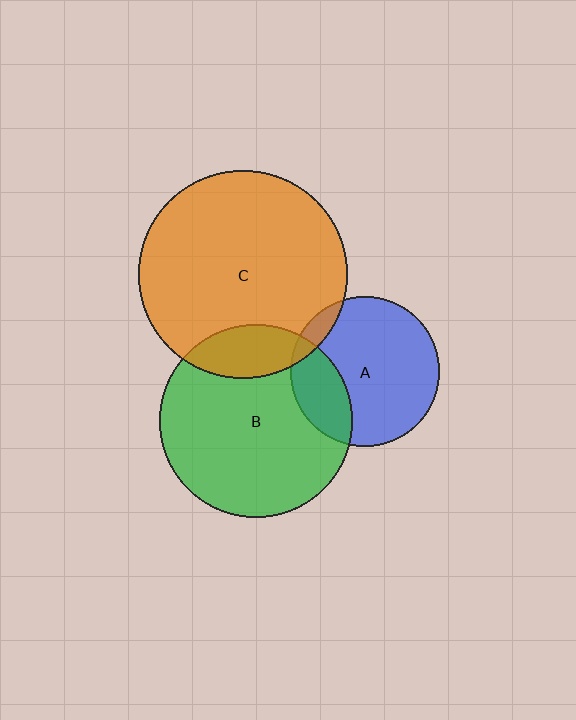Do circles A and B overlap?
Yes.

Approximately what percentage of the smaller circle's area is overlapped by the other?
Approximately 25%.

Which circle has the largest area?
Circle C (orange).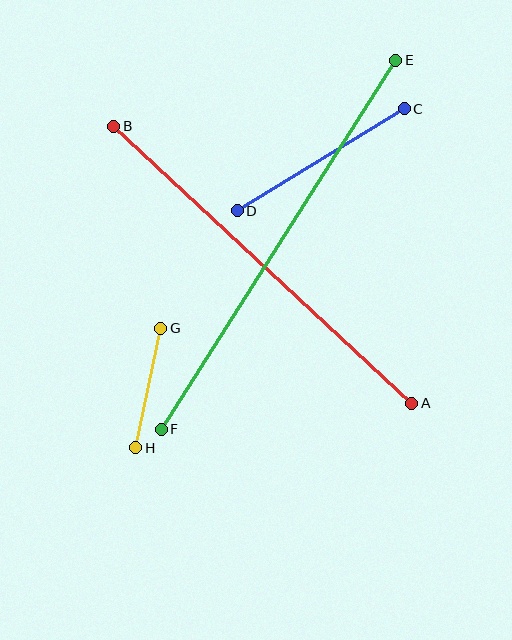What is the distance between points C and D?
The distance is approximately 196 pixels.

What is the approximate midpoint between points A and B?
The midpoint is at approximately (263, 265) pixels.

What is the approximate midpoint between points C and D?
The midpoint is at approximately (321, 160) pixels.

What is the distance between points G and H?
The distance is approximately 122 pixels.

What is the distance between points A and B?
The distance is approximately 407 pixels.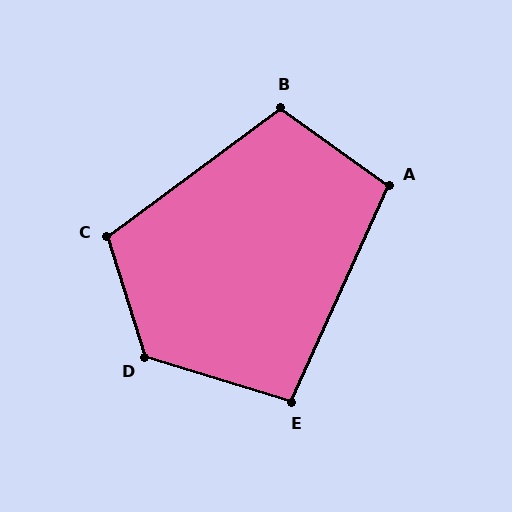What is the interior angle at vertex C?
Approximately 109 degrees (obtuse).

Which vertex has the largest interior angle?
D, at approximately 124 degrees.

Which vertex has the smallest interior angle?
E, at approximately 97 degrees.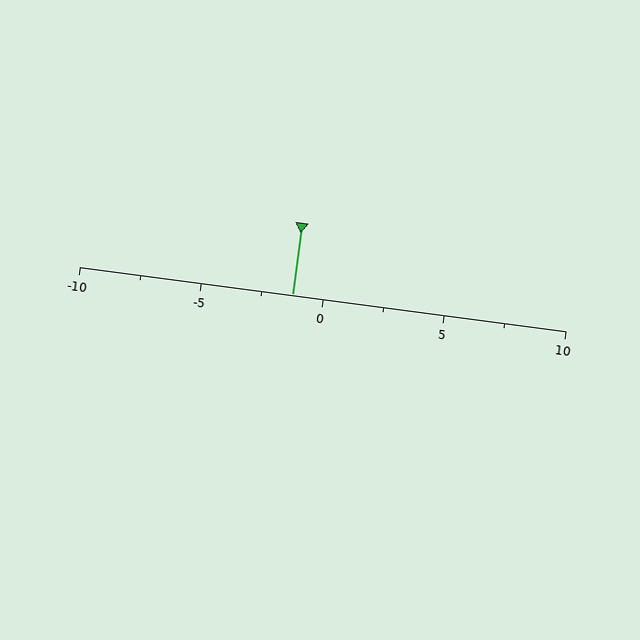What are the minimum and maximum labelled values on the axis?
The axis runs from -10 to 10.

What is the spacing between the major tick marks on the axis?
The major ticks are spaced 5 apart.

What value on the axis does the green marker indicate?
The marker indicates approximately -1.2.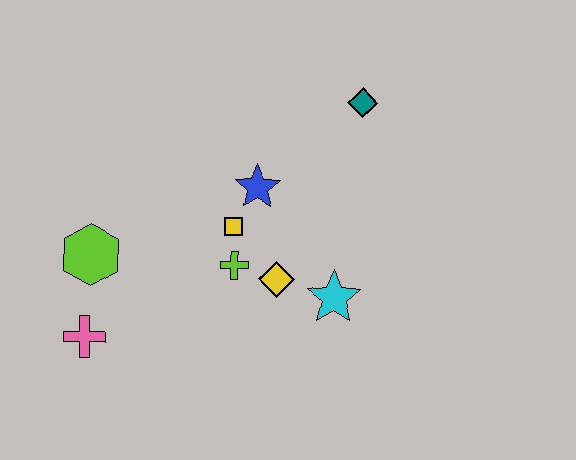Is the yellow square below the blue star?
Yes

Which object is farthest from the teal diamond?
The pink cross is farthest from the teal diamond.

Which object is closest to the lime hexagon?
The pink cross is closest to the lime hexagon.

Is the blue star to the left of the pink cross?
No